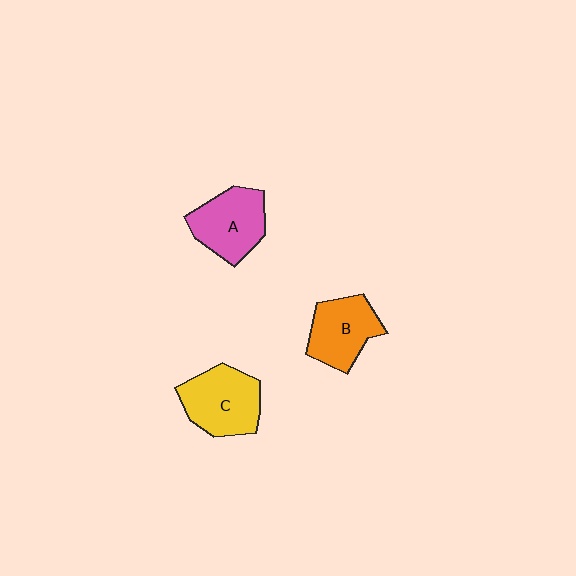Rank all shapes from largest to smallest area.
From largest to smallest: C (yellow), A (pink), B (orange).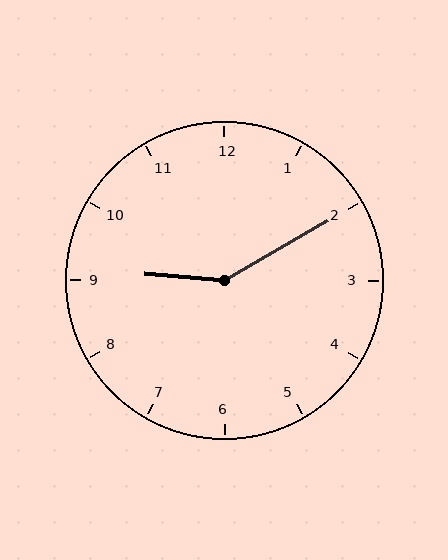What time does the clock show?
9:10.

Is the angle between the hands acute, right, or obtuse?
It is obtuse.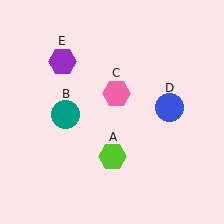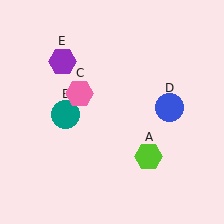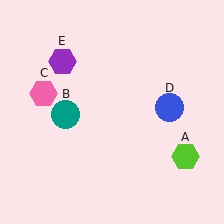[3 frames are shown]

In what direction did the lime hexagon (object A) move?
The lime hexagon (object A) moved right.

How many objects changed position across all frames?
2 objects changed position: lime hexagon (object A), pink hexagon (object C).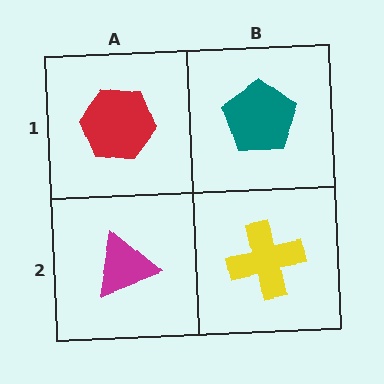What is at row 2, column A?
A magenta triangle.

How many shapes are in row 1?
2 shapes.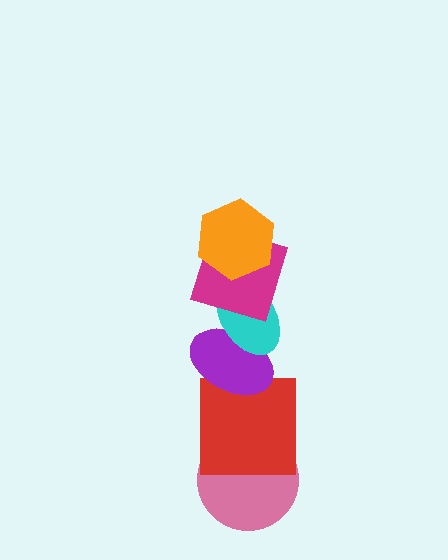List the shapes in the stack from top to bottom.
From top to bottom: the orange hexagon, the magenta square, the cyan ellipse, the purple ellipse, the red square, the pink circle.